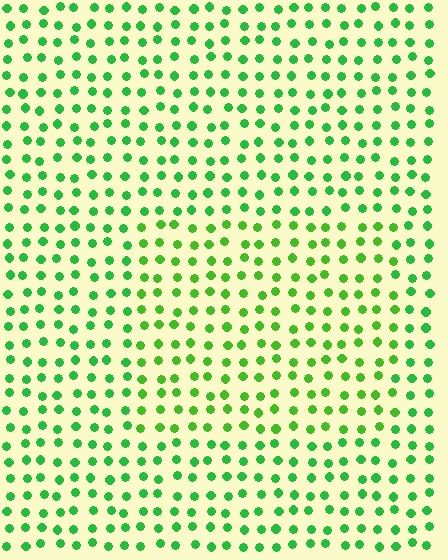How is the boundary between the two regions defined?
The boundary is defined purely by a slight shift in hue (about 21 degrees). Spacing, size, and orientation are identical on both sides.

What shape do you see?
I see a rectangle.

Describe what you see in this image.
The image is filled with small green elements in a uniform arrangement. A rectangle-shaped region is visible where the elements are tinted to a slightly different hue, forming a subtle color boundary.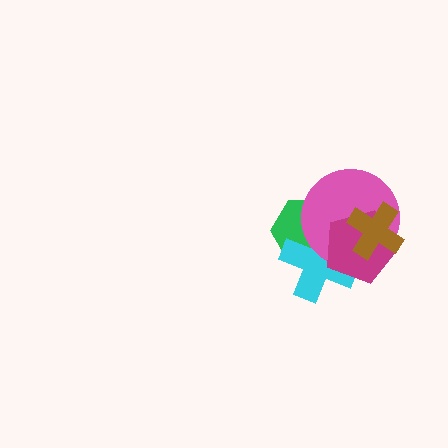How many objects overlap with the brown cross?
2 objects overlap with the brown cross.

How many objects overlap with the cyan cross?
3 objects overlap with the cyan cross.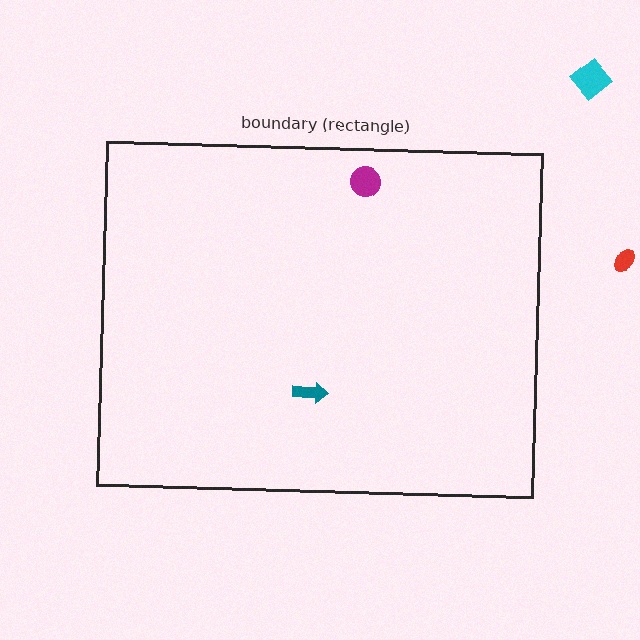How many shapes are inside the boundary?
2 inside, 2 outside.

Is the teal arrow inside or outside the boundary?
Inside.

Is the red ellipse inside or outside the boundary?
Outside.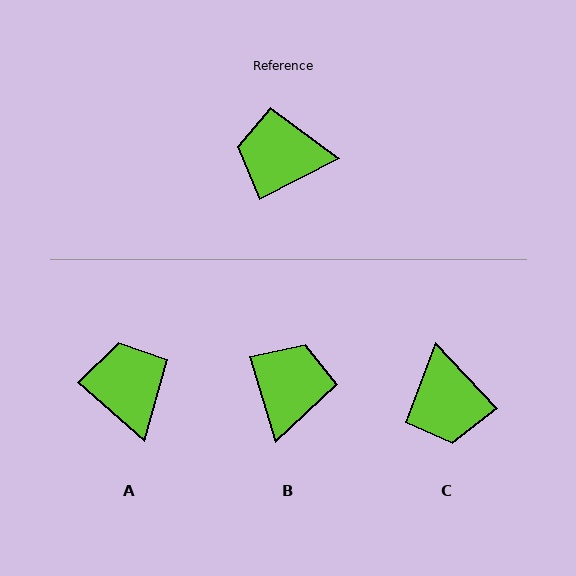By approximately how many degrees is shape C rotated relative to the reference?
Approximately 106 degrees counter-clockwise.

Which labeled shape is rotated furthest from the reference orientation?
C, about 106 degrees away.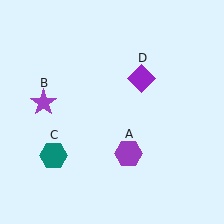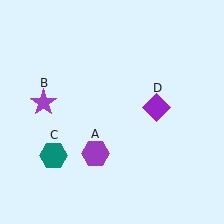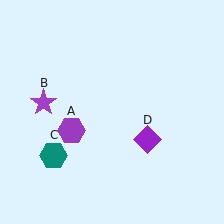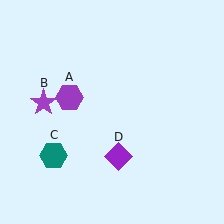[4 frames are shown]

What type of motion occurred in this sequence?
The purple hexagon (object A), purple diamond (object D) rotated clockwise around the center of the scene.